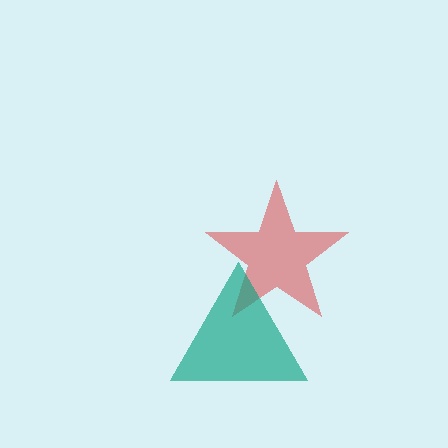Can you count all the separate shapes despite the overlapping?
Yes, there are 2 separate shapes.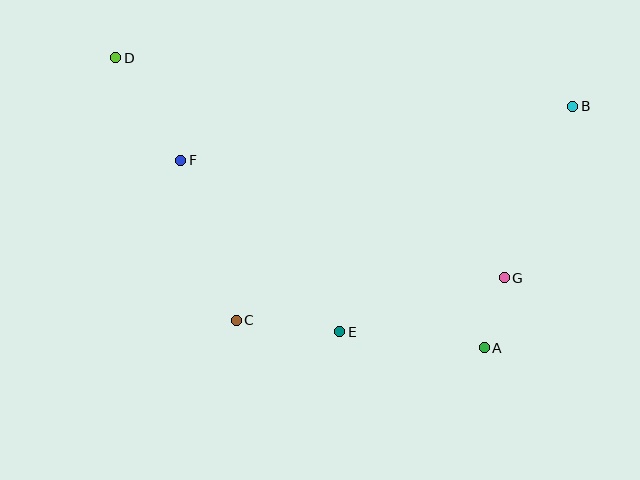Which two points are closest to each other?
Points A and G are closest to each other.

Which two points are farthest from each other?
Points A and D are farthest from each other.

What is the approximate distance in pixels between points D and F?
The distance between D and F is approximately 121 pixels.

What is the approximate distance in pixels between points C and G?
The distance between C and G is approximately 271 pixels.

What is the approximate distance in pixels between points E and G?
The distance between E and G is approximately 173 pixels.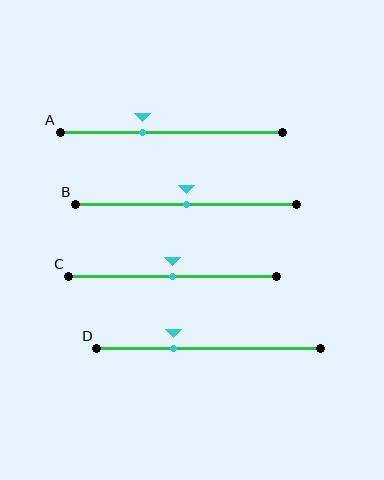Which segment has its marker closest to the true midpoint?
Segment B has its marker closest to the true midpoint.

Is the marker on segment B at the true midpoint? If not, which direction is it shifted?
Yes, the marker on segment B is at the true midpoint.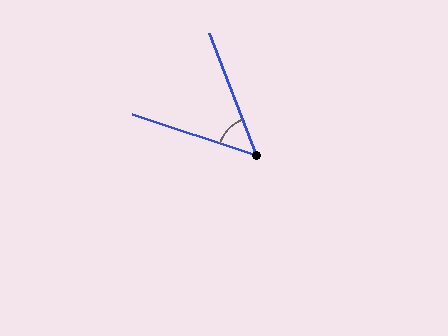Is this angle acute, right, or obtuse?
It is acute.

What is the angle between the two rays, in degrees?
Approximately 51 degrees.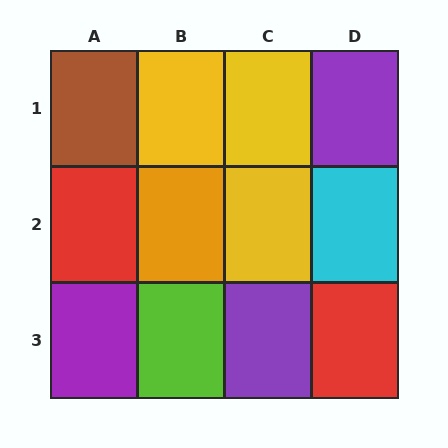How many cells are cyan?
1 cell is cyan.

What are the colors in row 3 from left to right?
Purple, lime, purple, red.